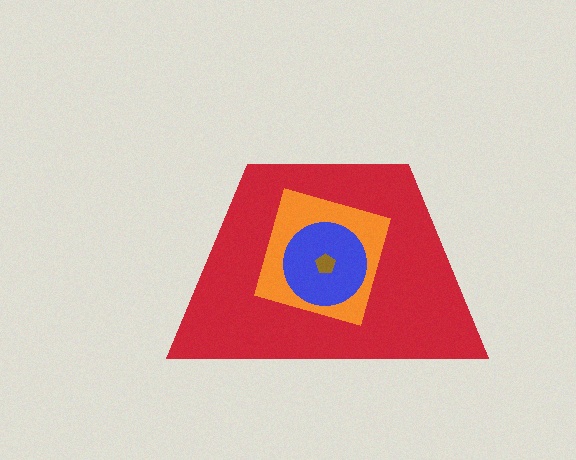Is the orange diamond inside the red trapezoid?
Yes.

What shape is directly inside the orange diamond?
The blue circle.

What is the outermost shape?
The red trapezoid.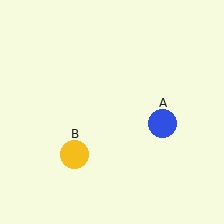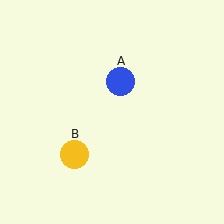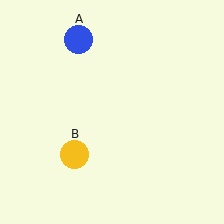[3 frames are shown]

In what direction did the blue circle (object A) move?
The blue circle (object A) moved up and to the left.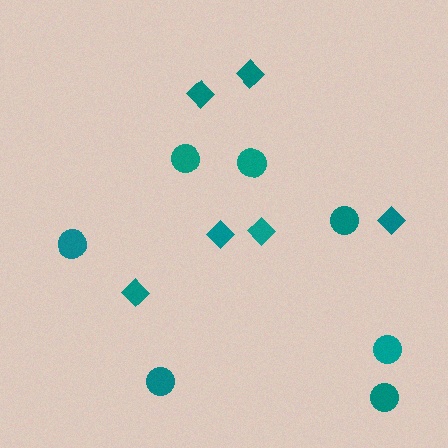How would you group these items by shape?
There are 2 groups: one group of circles (7) and one group of diamonds (6).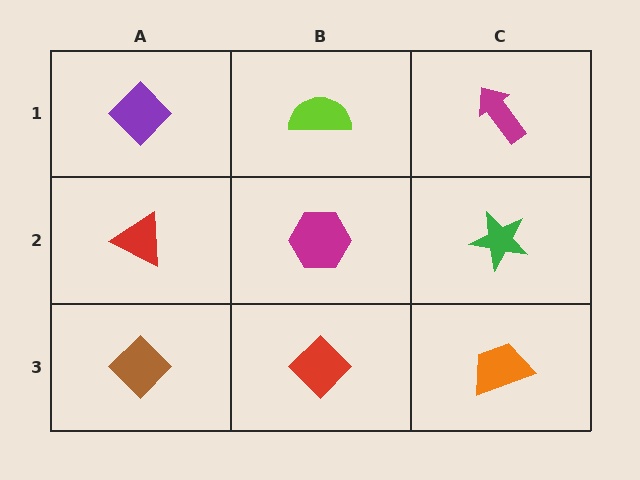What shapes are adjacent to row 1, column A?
A red triangle (row 2, column A), a lime semicircle (row 1, column B).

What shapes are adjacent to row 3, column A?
A red triangle (row 2, column A), a red diamond (row 3, column B).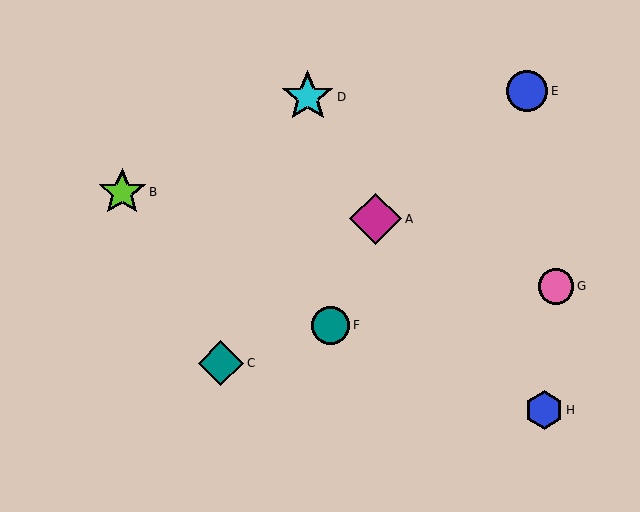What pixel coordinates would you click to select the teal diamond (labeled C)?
Click at (221, 363) to select the teal diamond C.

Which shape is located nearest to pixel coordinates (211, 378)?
The teal diamond (labeled C) at (221, 363) is nearest to that location.